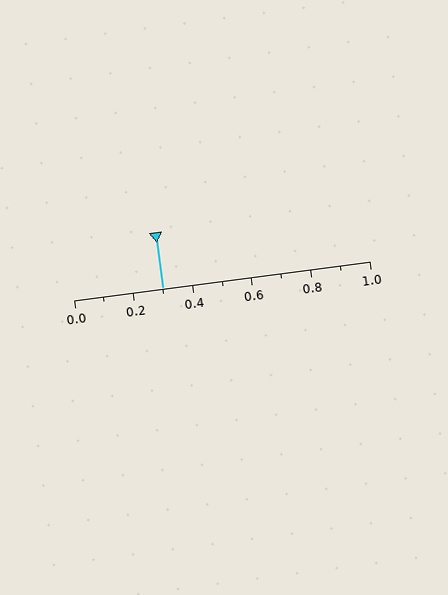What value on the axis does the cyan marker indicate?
The marker indicates approximately 0.3.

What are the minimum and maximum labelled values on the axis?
The axis runs from 0.0 to 1.0.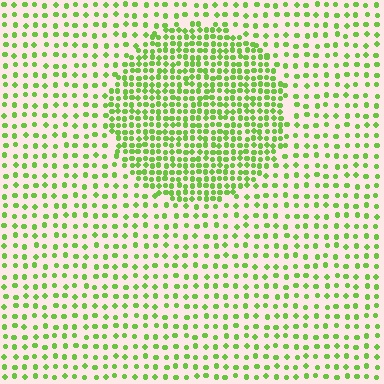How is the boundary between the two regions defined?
The boundary is defined by a change in element density (approximately 2.2x ratio). All elements are the same color, size, and shape.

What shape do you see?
I see a circle.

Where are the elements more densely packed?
The elements are more densely packed inside the circle boundary.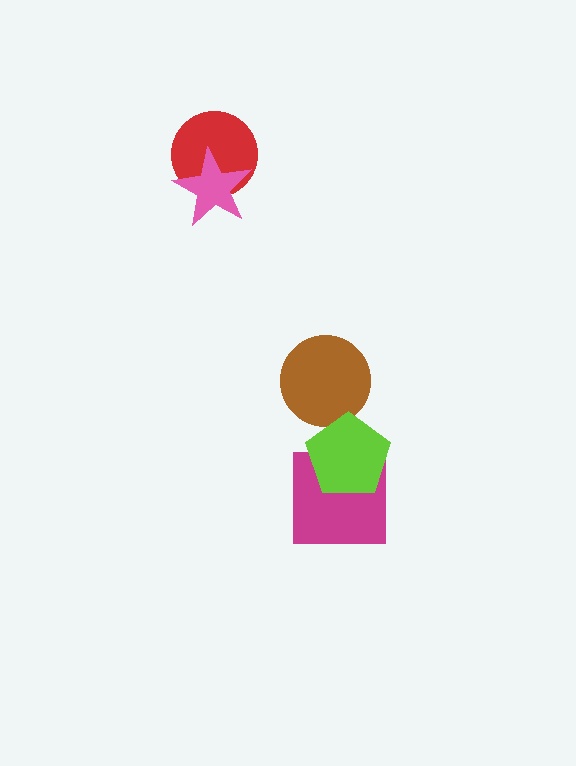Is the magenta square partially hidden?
Yes, it is partially covered by another shape.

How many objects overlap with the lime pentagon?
2 objects overlap with the lime pentagon.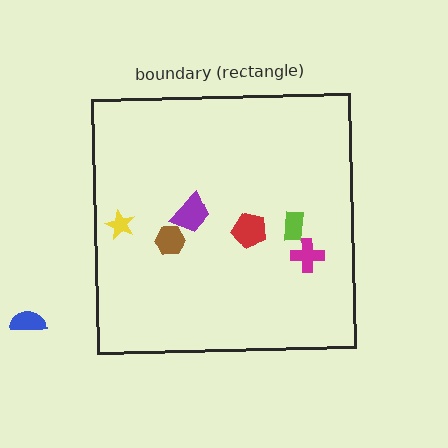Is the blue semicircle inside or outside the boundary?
Outside.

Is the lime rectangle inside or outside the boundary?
Inside.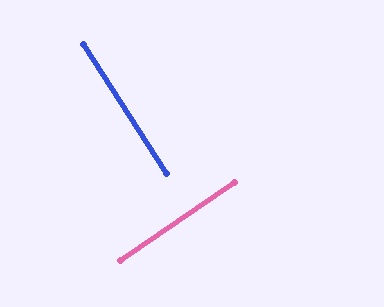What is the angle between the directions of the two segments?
Approximately 88 degrees.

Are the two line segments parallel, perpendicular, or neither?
Perpendicular — they meet at approximately 88°.